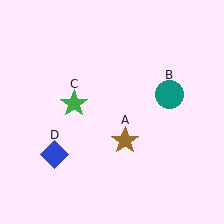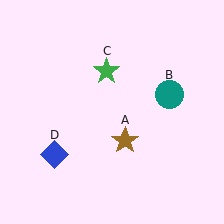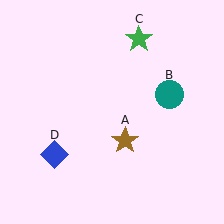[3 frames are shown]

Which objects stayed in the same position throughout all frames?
Brown star (object A) and teal circle (object B) and blue diamond (object D) remained stationary.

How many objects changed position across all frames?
1 object changed position: green star (object C).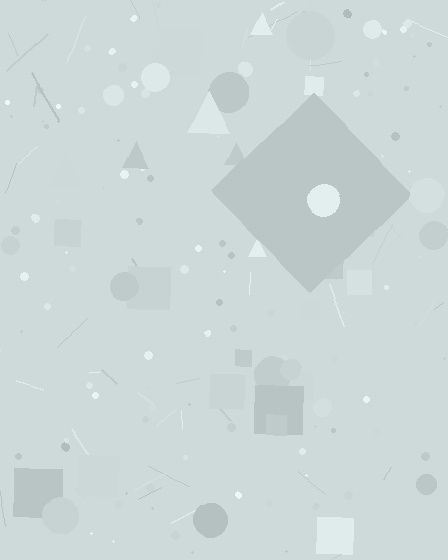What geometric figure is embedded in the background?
A diamond is embedded in the background.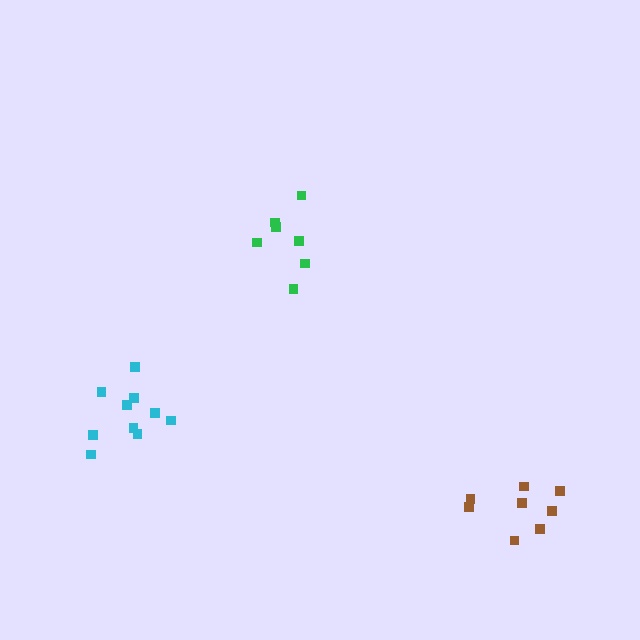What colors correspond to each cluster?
The clusters are colored: cyan, green, brown.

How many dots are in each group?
Group 1: 10 dots, Group 2: 7 dots, Group 3: 8 dots (25 total).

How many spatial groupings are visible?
There are 3 spatial groupings.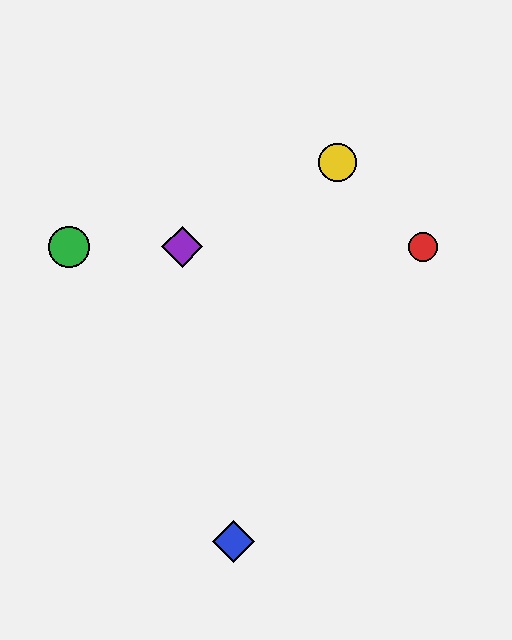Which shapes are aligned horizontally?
The red circle, the green circle, the purple diamond are aligned horizontally.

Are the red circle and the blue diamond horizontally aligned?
No, the red circle is at y≈247 and the blue diamond is at y≈542.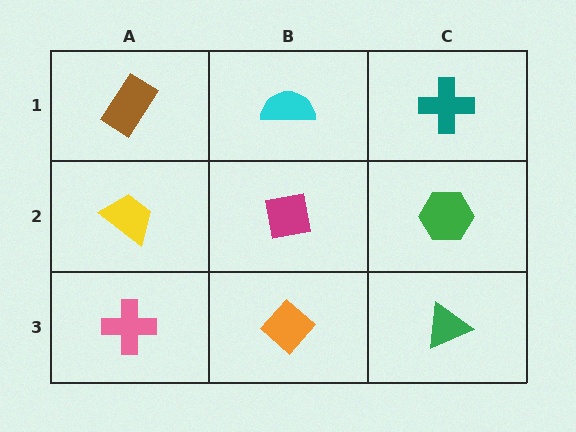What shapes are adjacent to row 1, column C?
A green hexagon (row 2, column C), a cyan semicircle (row 1, column B).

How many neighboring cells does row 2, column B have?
4.